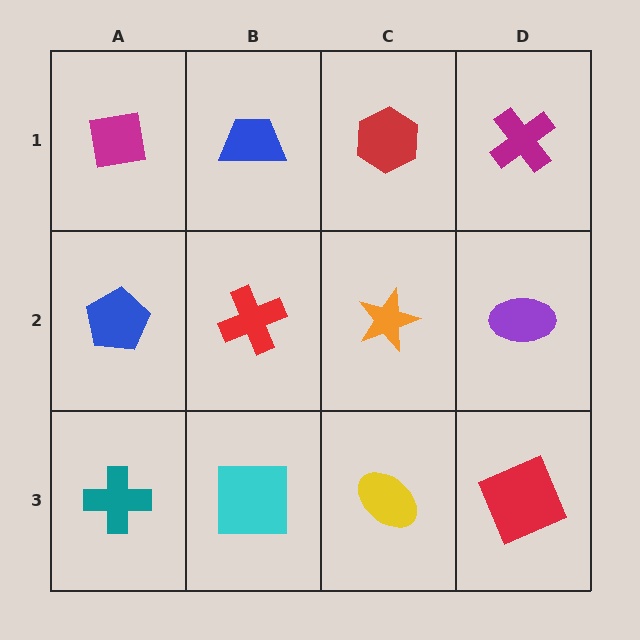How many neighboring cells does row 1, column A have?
2.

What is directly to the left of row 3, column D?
A yellow ellipse.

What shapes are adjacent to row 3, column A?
A blue pentagon (row 2, column A), a cyan square (row 3, column B).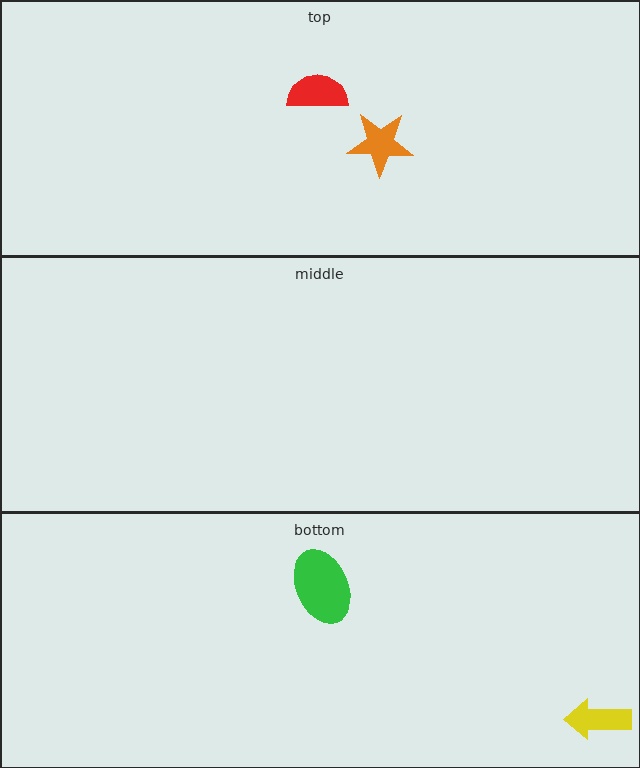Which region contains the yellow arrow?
The bottom region.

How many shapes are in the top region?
2.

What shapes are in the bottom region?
The green ellipse, the yellow arrow.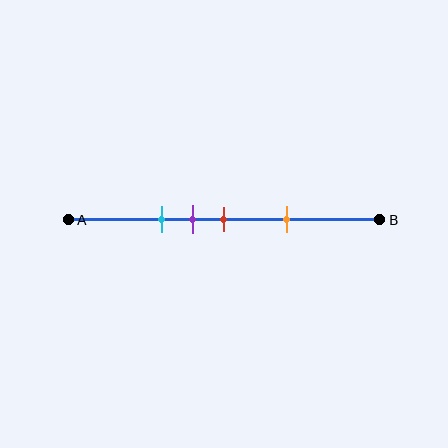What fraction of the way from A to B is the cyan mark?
The cyan mark is approximately 30% (0.3) of the way from A to B.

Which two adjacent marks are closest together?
The purple and red marks are the closest adjacent pair.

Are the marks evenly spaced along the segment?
No, the marks are not evenly spaced.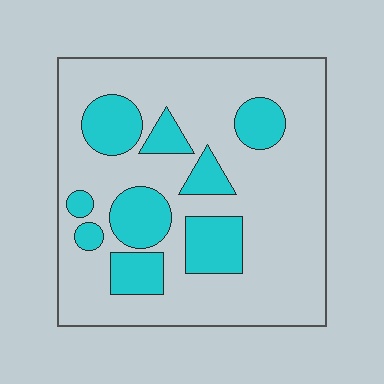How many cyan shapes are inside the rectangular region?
9.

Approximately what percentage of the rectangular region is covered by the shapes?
Approximately 25%.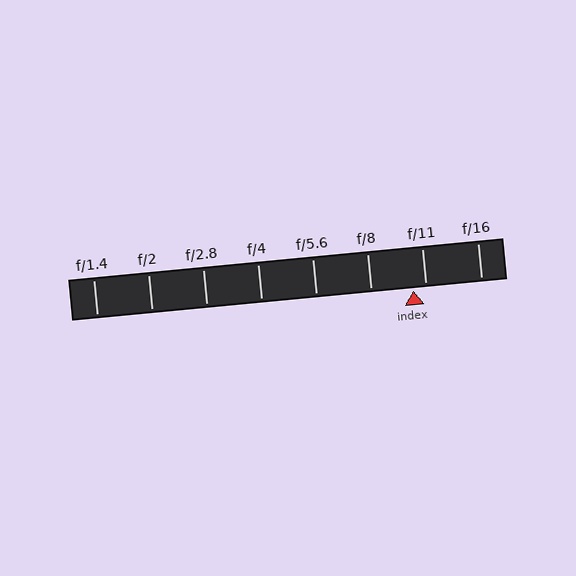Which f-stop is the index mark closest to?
The index mark is closest to f/11.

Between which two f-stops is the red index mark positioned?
The index mark is between f/8 and f/11.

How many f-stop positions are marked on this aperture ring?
There are 8 f-stop positions marked.